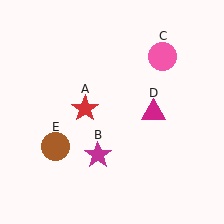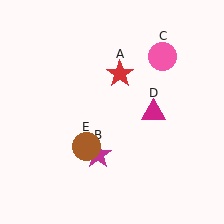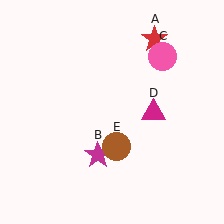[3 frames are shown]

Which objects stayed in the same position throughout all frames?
Magenta star (object B) and pink circle (object C) and magenta triangle (object D) remained stationary.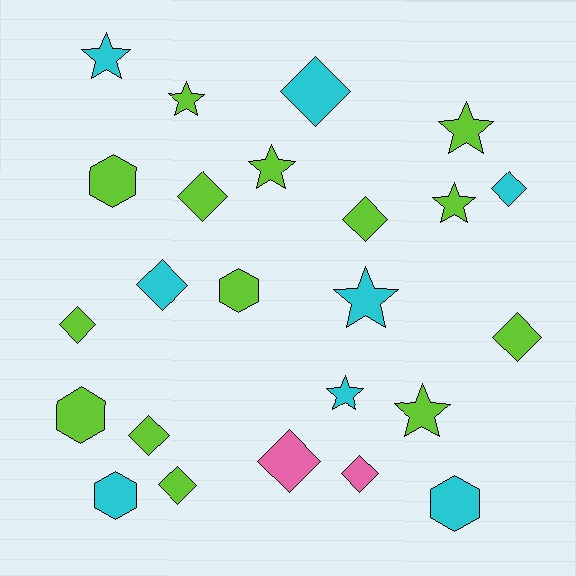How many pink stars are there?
There are no pink stars.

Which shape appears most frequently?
Diamond, with 11 objects.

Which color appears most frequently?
Lime, with 14 objects.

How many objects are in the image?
There are 24 objects.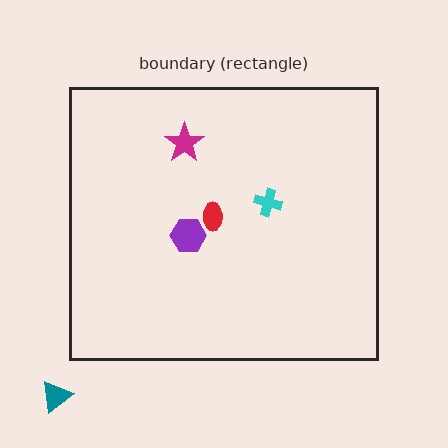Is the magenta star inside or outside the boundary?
Inside.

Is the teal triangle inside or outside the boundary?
Outside.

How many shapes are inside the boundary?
4 inside, 1 outside.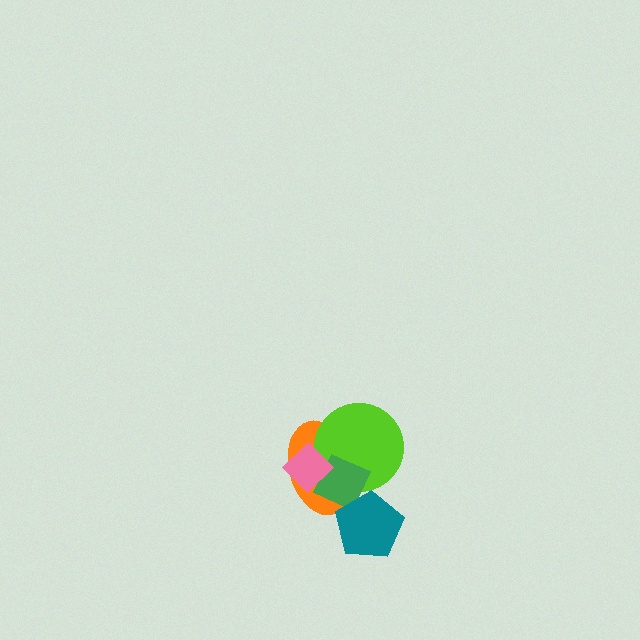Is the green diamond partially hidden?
Yes, it is partially covered by another shape.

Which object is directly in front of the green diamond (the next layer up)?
The pink diamond is directly in front of the green diamond.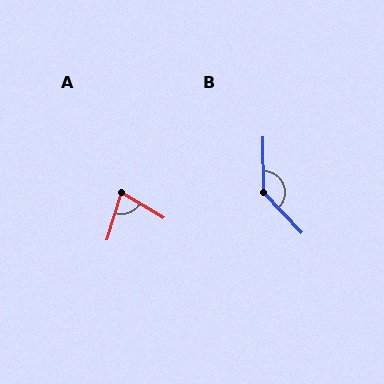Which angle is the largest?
B, at approximately 137 degrees.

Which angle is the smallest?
A, at approximately 76 degrees.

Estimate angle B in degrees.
Approximately 137 degrees.